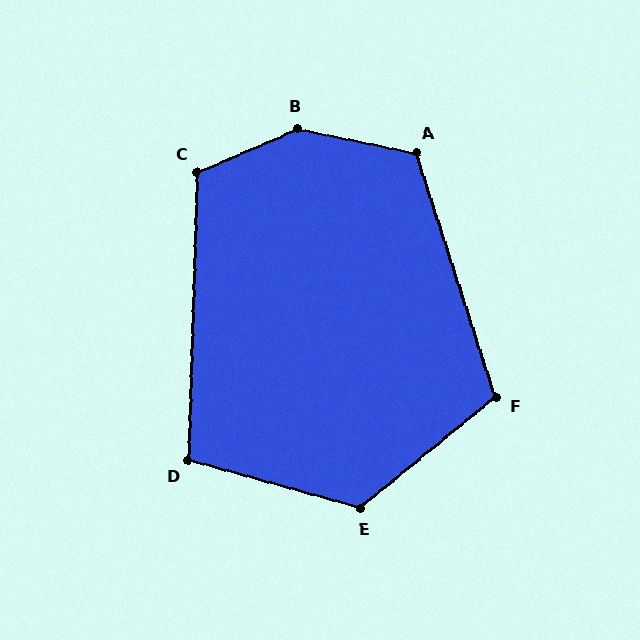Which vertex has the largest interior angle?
B, at approximately 145 degrees.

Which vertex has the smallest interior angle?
D, at approximately 104 degrees.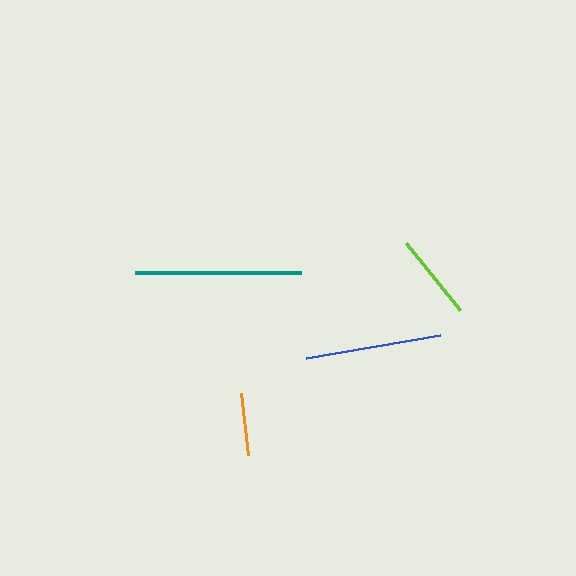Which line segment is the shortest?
The orange line is the shortest at approximately 62 pixels.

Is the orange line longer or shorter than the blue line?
The blue line is longer than the orange line.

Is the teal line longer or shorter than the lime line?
The teal line is longer than the lime line.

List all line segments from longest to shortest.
From longest to shortest: teal, blue, lime, orange.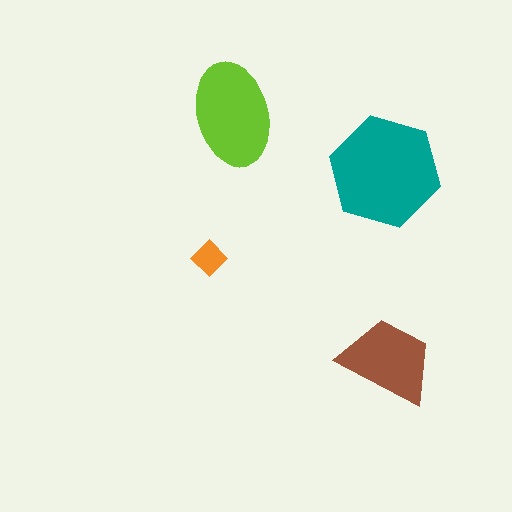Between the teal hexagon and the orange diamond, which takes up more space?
The teal hexagon.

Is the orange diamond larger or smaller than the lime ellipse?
Smaller.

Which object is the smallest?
The orange diamond.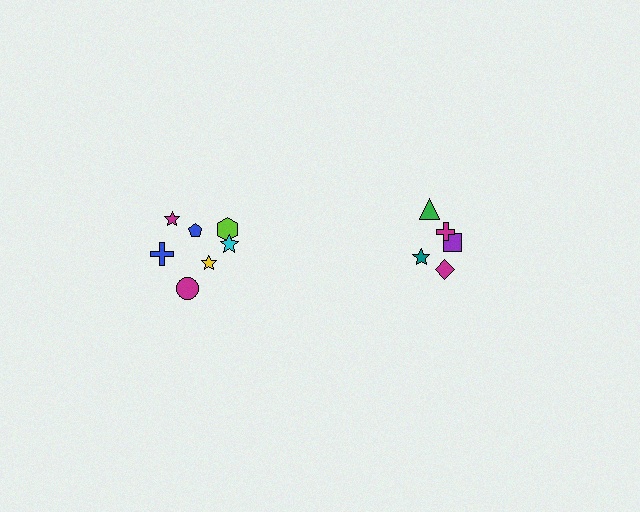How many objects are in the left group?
There are 7 objects.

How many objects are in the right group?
There are 5 objects.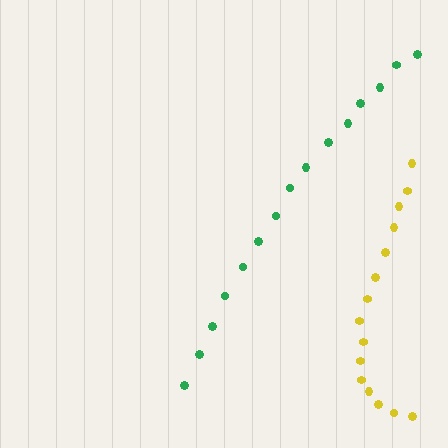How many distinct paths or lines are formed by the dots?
There are 2 distinct paths.